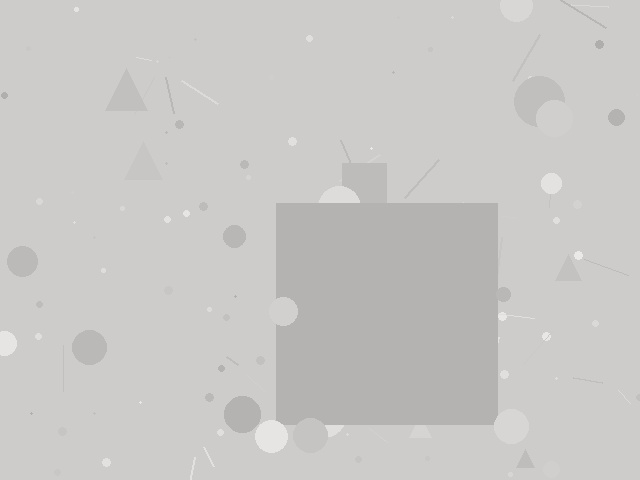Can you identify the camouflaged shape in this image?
The camouflaged shape is a square.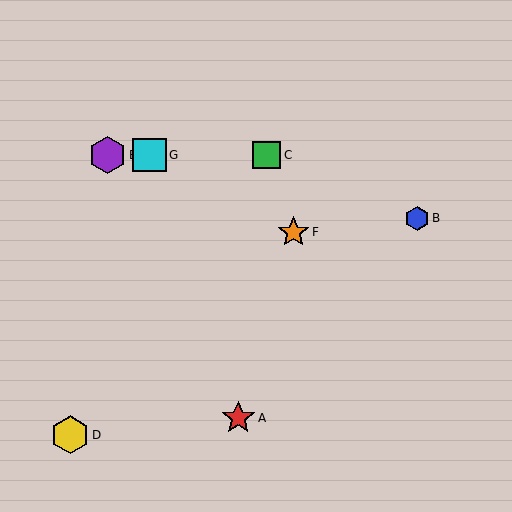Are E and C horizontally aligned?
Yes, both are at y≈155.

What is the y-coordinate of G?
Object G is at y≈155.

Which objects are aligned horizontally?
Objects C, E, G are aligned horizontally.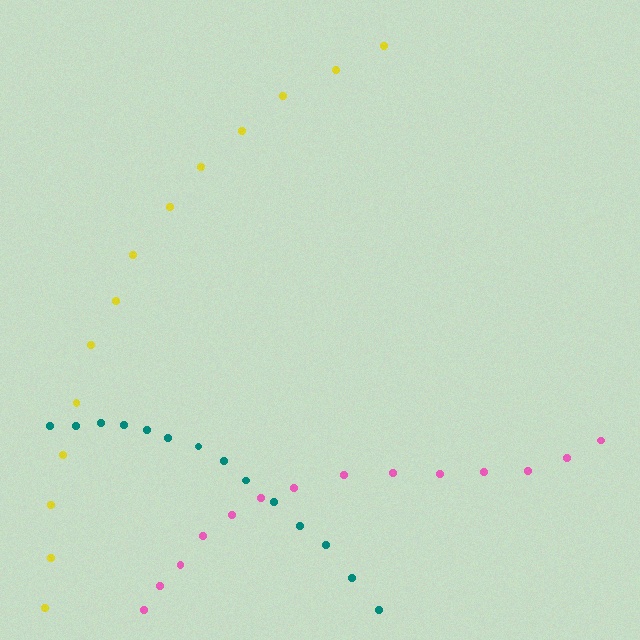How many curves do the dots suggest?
There are 3 distinct paths.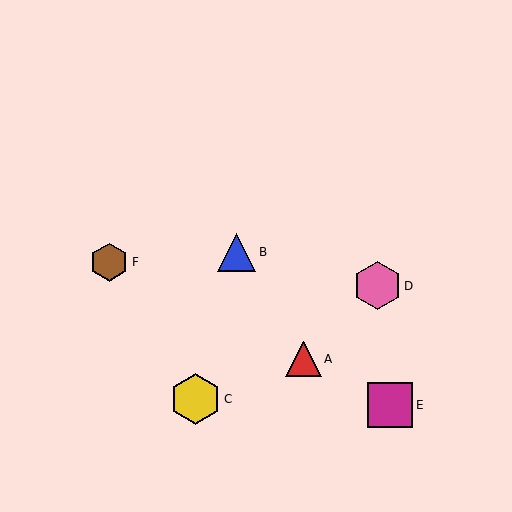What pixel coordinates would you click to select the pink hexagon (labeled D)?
Click at (377, 286) to select the pink hexagon D.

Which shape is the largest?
The yellow hexagon (labeled C) is the largest.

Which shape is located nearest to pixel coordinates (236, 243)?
The blue triangle (labeled B) at (237, 252) is nearest to that location.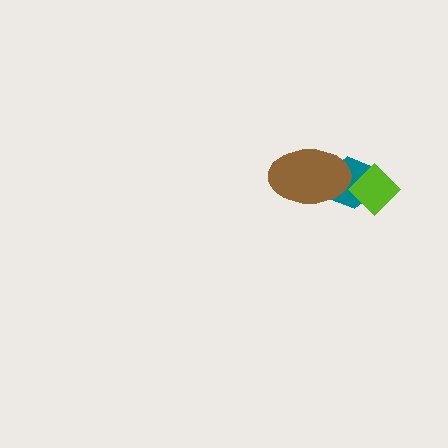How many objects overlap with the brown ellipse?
1 object overlaps with the brown ellipse.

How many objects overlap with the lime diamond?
1 object overlaps with the lime diamond.